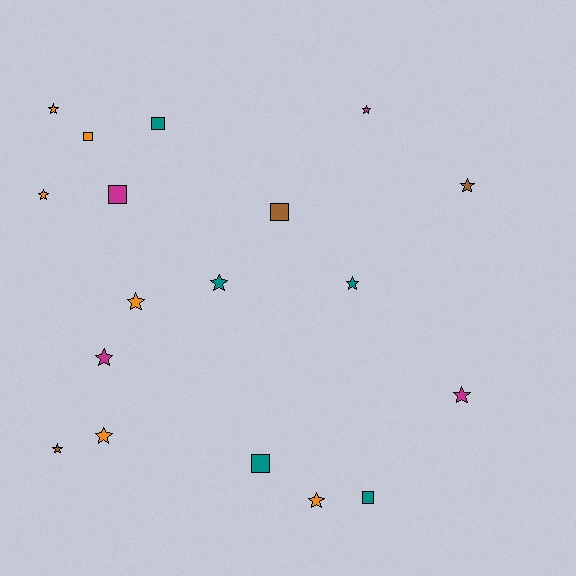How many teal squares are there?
There are 3 teal squares.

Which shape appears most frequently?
Star, with 12 objects.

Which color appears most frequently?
Orange, with 6 objects.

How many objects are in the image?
There are 18 objects.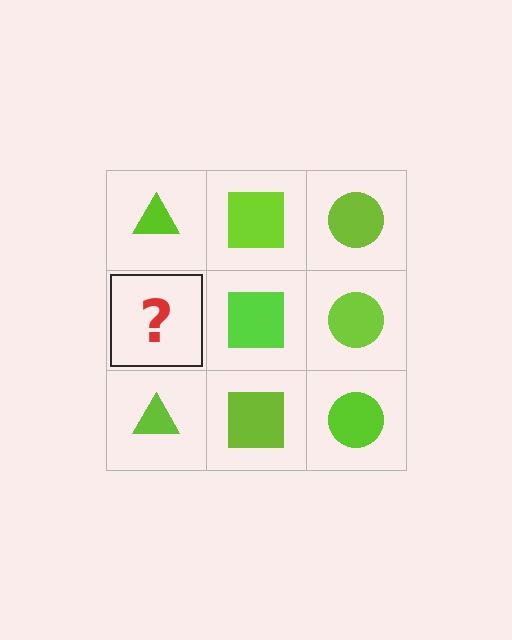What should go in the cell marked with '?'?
The missing cell should contain a lime triangle.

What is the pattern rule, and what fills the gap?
The rule is that each column has a consistent shape. The gap should be filled with a lime triangle.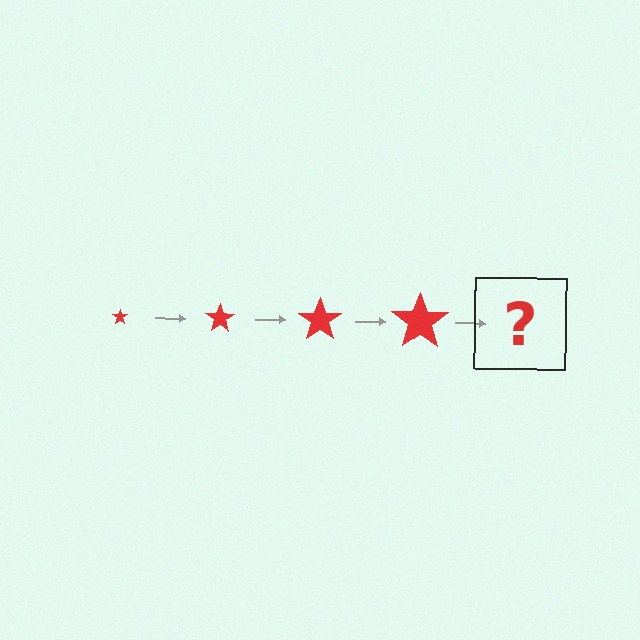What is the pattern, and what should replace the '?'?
The pattern is that the star gets progressively larger each step. The '?' should be a red star, larger than the previous one.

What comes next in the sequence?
The next element should be a red star, larger than the previous one.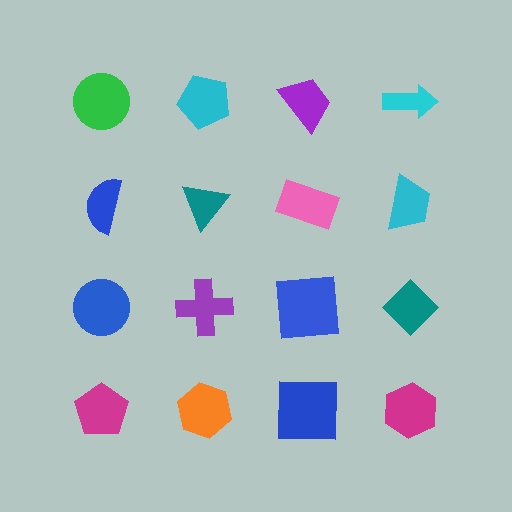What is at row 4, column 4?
A magenta hexagon.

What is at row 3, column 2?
A purple cross.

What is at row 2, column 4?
A cyan trapezoid.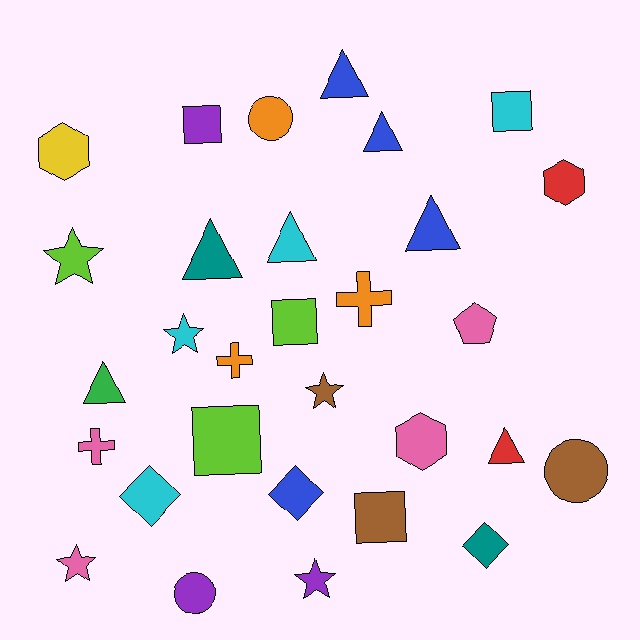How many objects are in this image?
There are 30 objects.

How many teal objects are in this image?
There are 2 teal objects.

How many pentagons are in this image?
There is 1 pentagon.